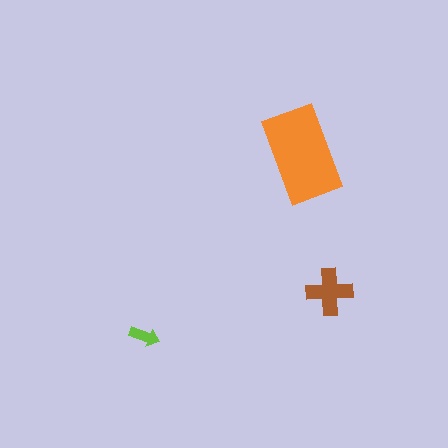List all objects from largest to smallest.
The orange rectangle, the brown cross, the lime arrow.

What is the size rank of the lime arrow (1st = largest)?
3rd.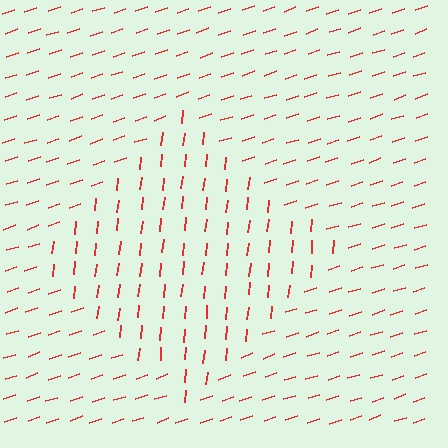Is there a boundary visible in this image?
Yes, there is a texture boundary formed by a change in line orientation.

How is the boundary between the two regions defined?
The boundary is defined purely by a change in line orientation (approximately 66 degrees difference). All lines are the same color and thickness.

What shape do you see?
I see a diamond.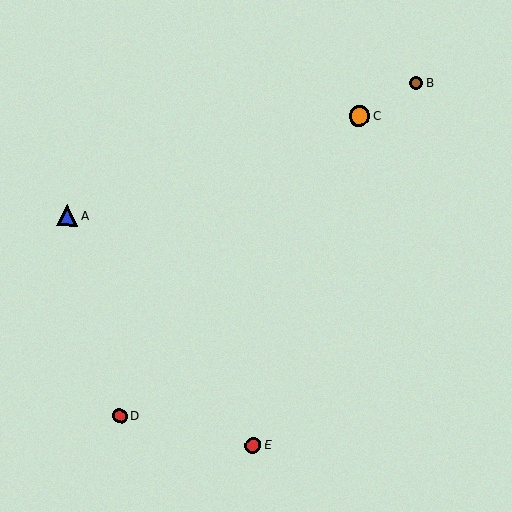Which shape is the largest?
The blue triangle (labeled A) is the largest.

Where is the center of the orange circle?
The center of the orange circle is at (359, 116).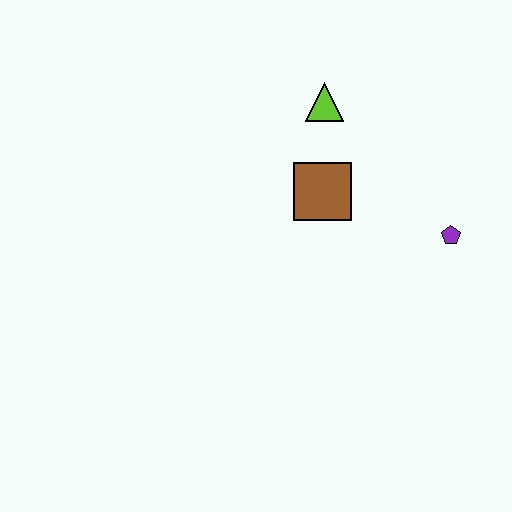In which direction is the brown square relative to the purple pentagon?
The brown square is to the left of the purple pentagon.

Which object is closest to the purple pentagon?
The brown square is closest to the purple pentagon.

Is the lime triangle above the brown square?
Yes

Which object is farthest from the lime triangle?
The purple pentagon is farthest from the lime triangle.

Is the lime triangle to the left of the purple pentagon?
Yes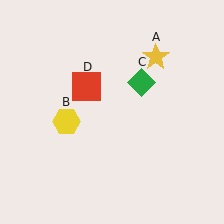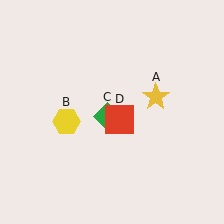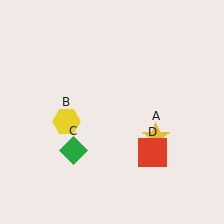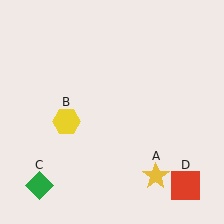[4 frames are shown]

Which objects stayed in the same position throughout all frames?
Yellow hexagon (object B) remained stationary.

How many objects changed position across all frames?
3 objects changed position: yellow star (object A), green diamond (object C), red square (object D).